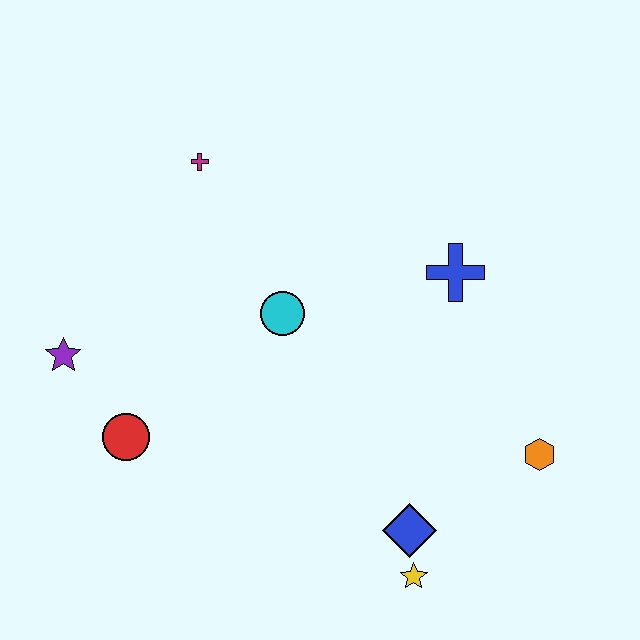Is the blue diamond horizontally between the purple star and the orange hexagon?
Yes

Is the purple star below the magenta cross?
Yes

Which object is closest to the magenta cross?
The cyan circle is closest to the magenta cross.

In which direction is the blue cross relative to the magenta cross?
The blue cross is to the right of the magenta cross.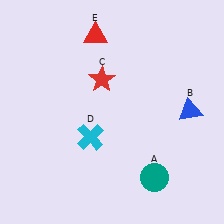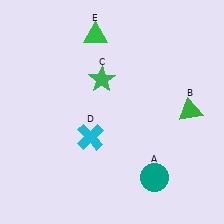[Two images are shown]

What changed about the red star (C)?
In Image 1, C is red. In Image 2, it changed to green.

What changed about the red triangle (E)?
In Image 1, E is red. In Image 2, it changed to green.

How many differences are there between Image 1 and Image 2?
There are 3 differences between the two images.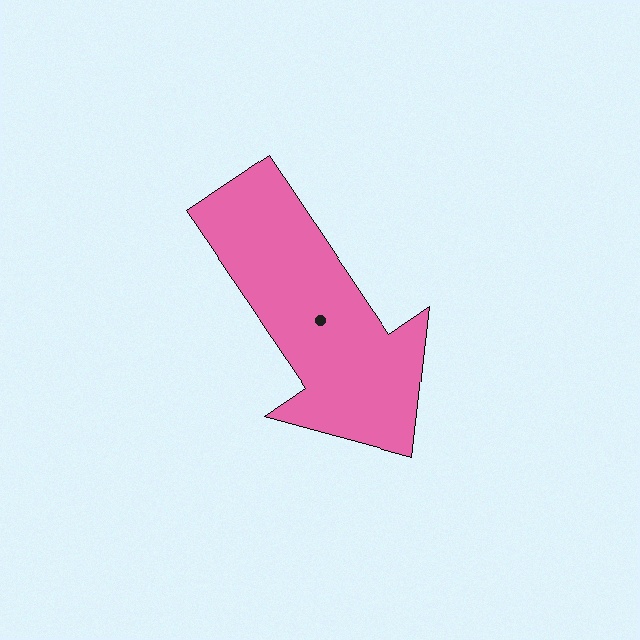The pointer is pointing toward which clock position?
Roughly 5 o'clock.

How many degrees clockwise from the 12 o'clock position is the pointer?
Approximately 146 degrees.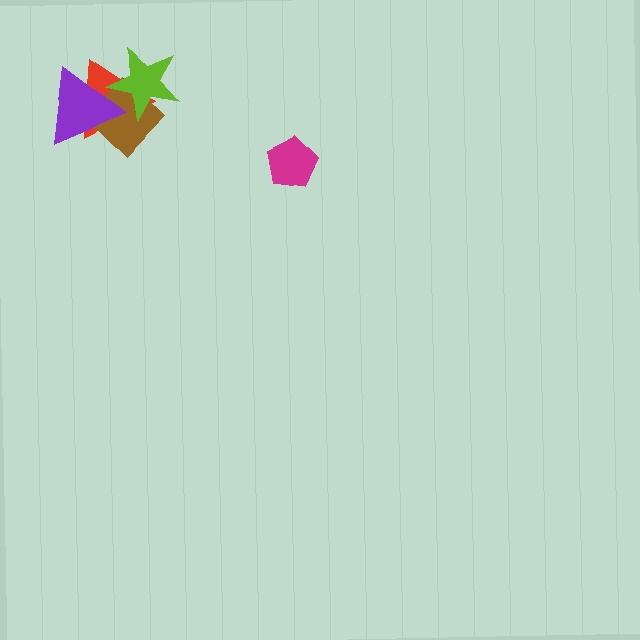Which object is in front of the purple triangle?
The lime star is in front of the purple triangle.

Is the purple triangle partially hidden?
Yes, it is partially covered by another shape.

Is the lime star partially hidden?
No, no other shape covers it.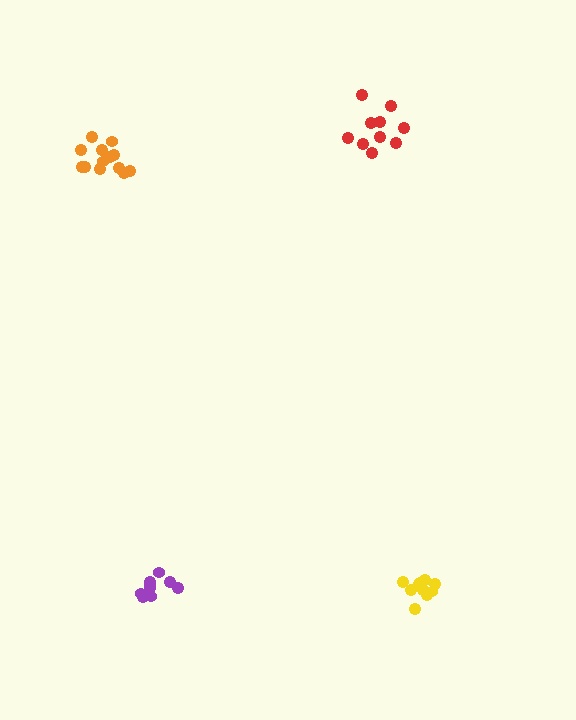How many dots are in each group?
Group 1: 10 dots, Group 2: 10 dots, Group 3: 9 dots, Group 4: 13 dots (42 total).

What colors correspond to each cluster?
The clusters are colored: yellow, red, purple, orange.